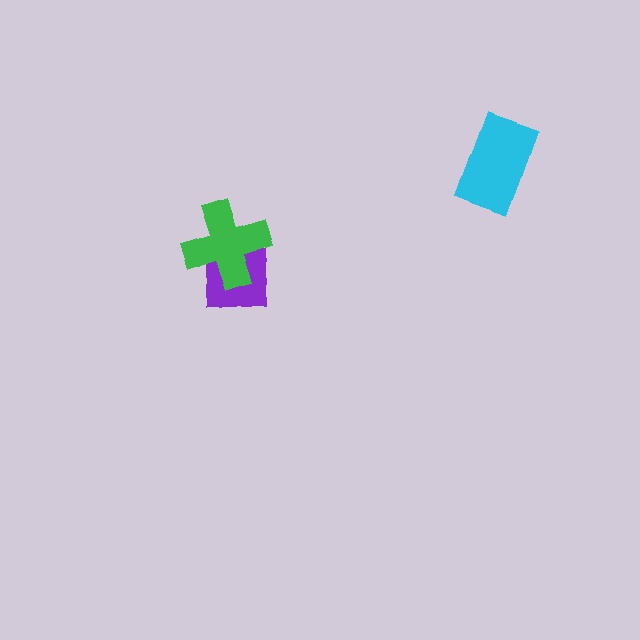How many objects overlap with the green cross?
1 object overlaps with the green cross.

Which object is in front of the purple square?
The green cross is in front of the purple square.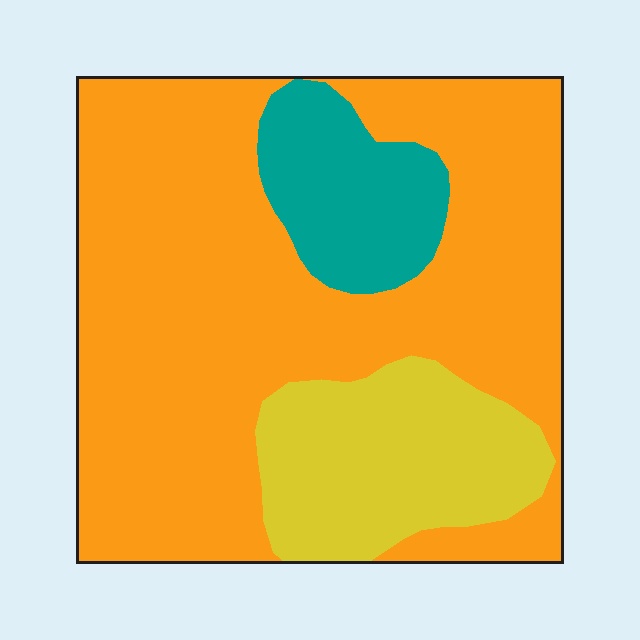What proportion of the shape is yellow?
Yellow covers 19% of the shape.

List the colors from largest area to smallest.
From largest to smallest: orange, yellow, teal.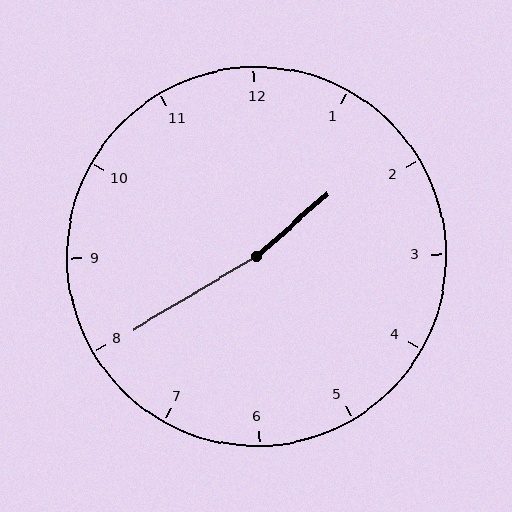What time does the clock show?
1:40.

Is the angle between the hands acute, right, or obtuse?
It is obtuse.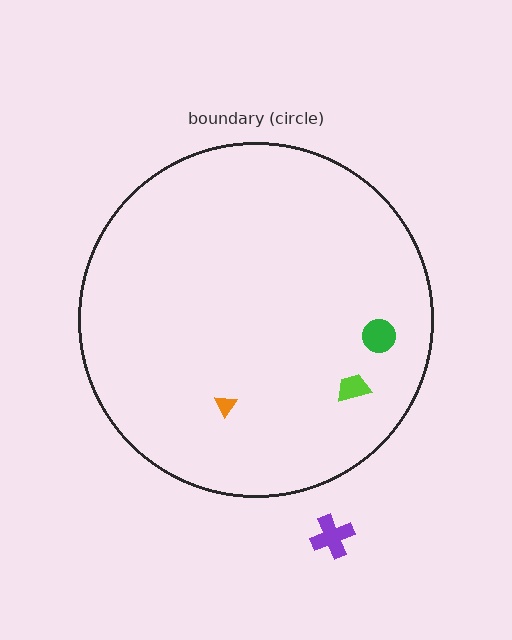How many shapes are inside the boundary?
3 inside, 1 outside.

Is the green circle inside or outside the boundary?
Inside.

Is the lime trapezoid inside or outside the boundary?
Inside.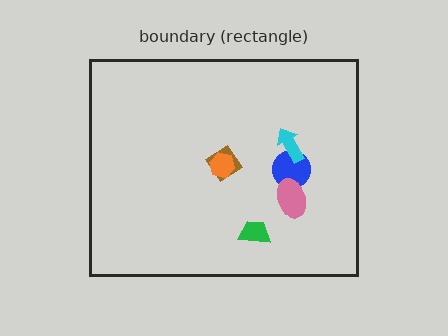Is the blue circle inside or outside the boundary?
Inside.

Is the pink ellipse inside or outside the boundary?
Inside.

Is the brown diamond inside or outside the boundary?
Inside.